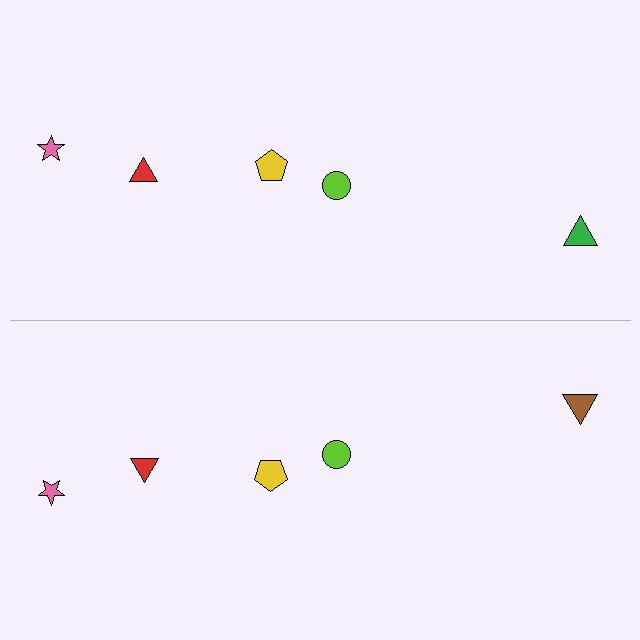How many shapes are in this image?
There are 10 shapes in this image.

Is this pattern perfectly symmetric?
No, the pattern is not perfectly symmetric. The brown triangle on the bottom side breaks the symmetry — its mirror counterpart is green.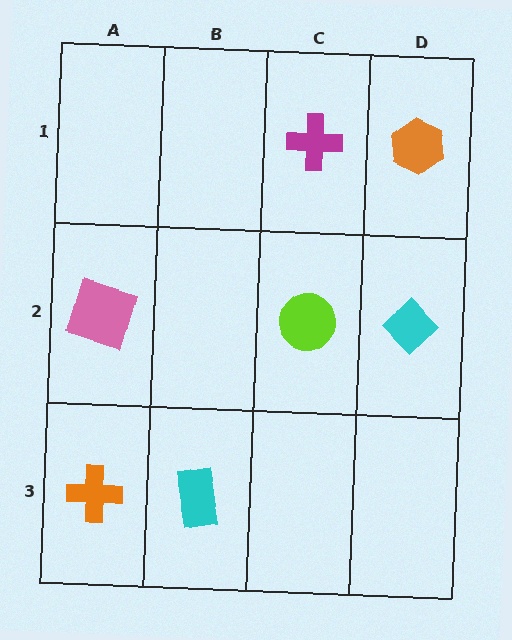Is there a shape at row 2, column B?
No, that cell is empty.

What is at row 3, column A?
An orange cross.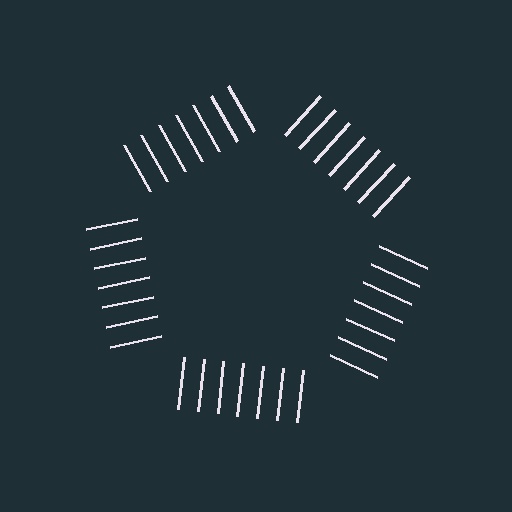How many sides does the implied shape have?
5 sides — the line-ends trace a pentagon.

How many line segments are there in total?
35 — 7 along each of the 5 edges.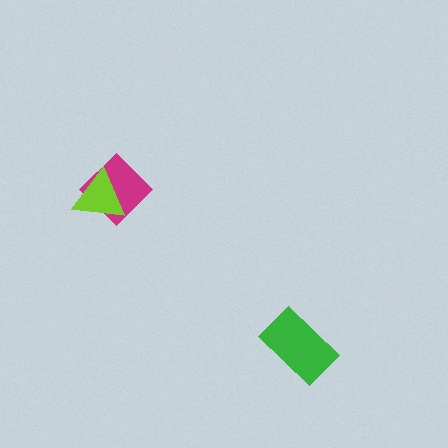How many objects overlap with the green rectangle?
0 objects overlap with the green rectangle.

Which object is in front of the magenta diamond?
The lime triangle is in front of the magenta diamond.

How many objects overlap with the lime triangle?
1 object overlaps with the lime triangle.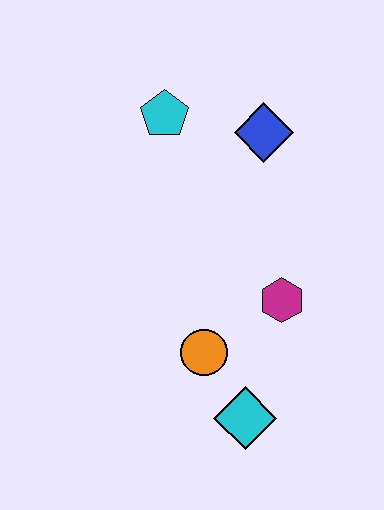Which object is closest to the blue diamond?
The cyan pentagon is closest to the blue diamond.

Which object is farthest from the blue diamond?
The cyan diamond is farthest from the blue diamond.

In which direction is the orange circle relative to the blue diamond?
The orange circle is below the blue diamond.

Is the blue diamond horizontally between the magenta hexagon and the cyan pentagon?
Yes